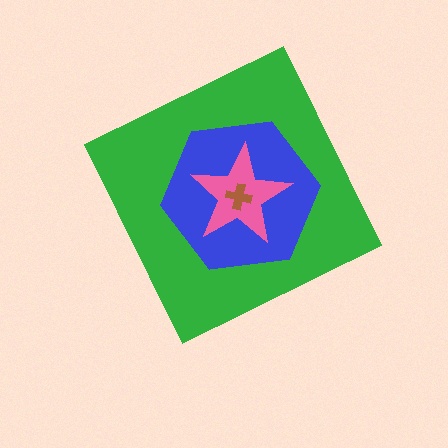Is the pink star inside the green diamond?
Yes.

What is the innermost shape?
The brown cross.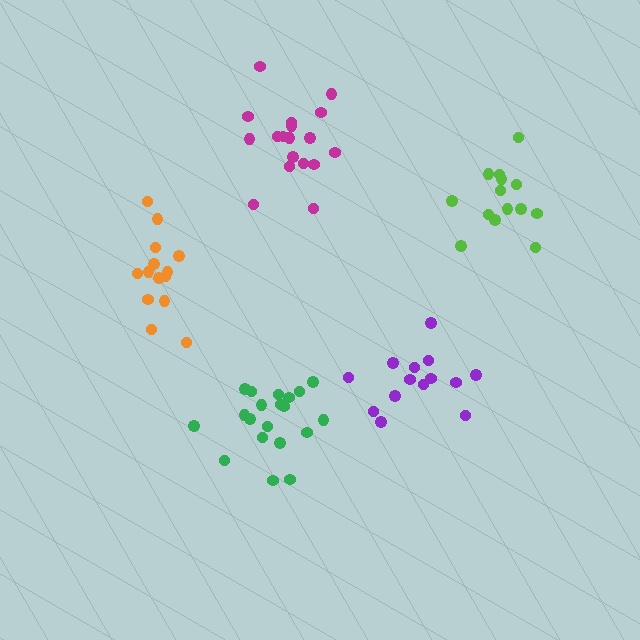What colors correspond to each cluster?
The clusters are colored: green, magenta, orange, purple, lime.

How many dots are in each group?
Group 1: 20 dots, Group 2: 18 dots, Group 3: 14 dots, Group 4: 14 dots, Group 5: 14 dots (80 total).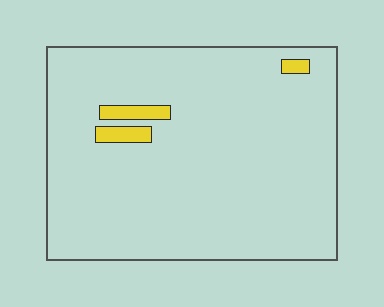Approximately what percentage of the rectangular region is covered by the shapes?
Approximately 5%.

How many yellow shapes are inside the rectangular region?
3.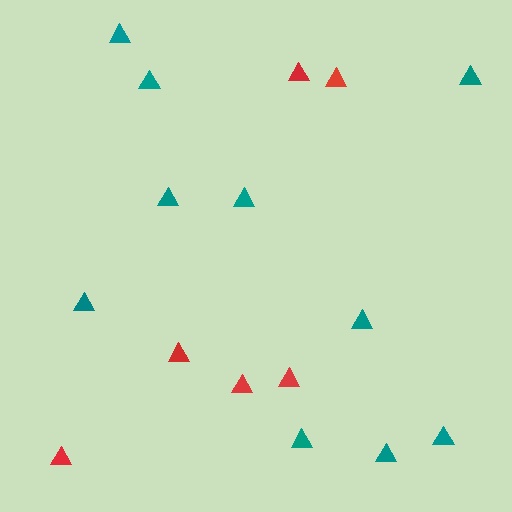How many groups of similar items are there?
There are 2 groups: one group of red triangles (6) and one group of teal triangles (10).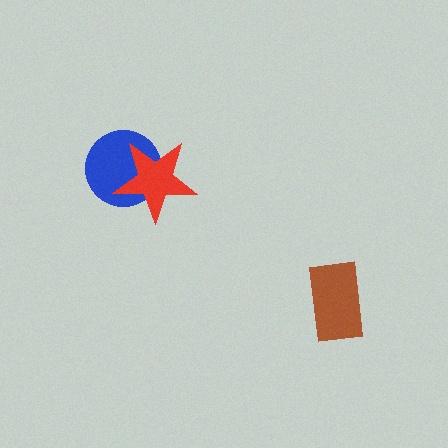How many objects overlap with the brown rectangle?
0 objects overlap with the brown rectangle.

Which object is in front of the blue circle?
The red star is in front of the blue circle.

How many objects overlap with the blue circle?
1 object overlaps with the blue circle.